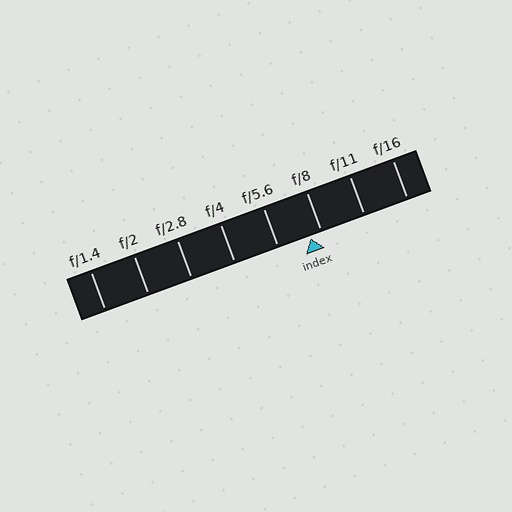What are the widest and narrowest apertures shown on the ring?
The widest aperture shown is f/1.4 and the narrowest is f/16.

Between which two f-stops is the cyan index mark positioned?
The index mark is between f/5.6 and f/8.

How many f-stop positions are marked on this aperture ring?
There are 8 f-stop positions marked.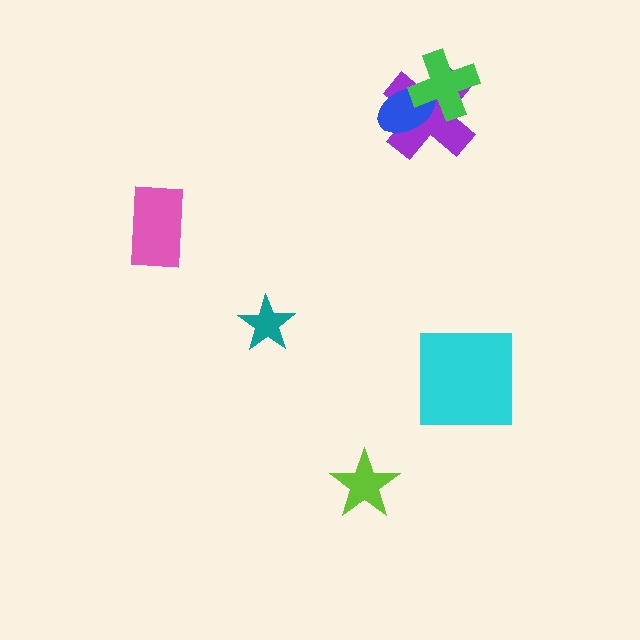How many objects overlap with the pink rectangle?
0 objects overlap with the pink rectangle.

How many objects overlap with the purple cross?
2 objects overlap with the purple cross.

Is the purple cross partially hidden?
Yes, it is partially covered by another shape.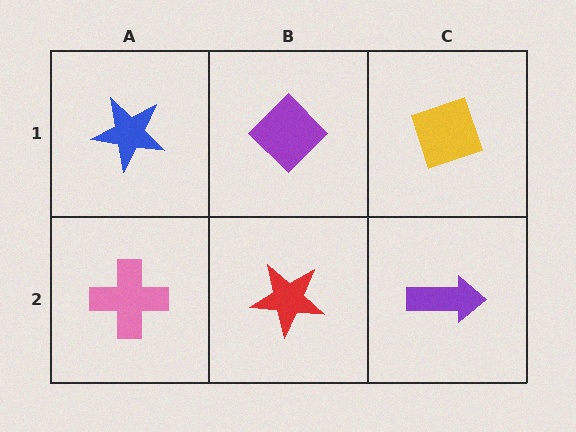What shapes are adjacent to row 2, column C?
A yellow diamond (row 1, column C), a red star (row 2, column B).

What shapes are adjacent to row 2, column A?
A blue star (row 1, column A), a red star (row 2, column B).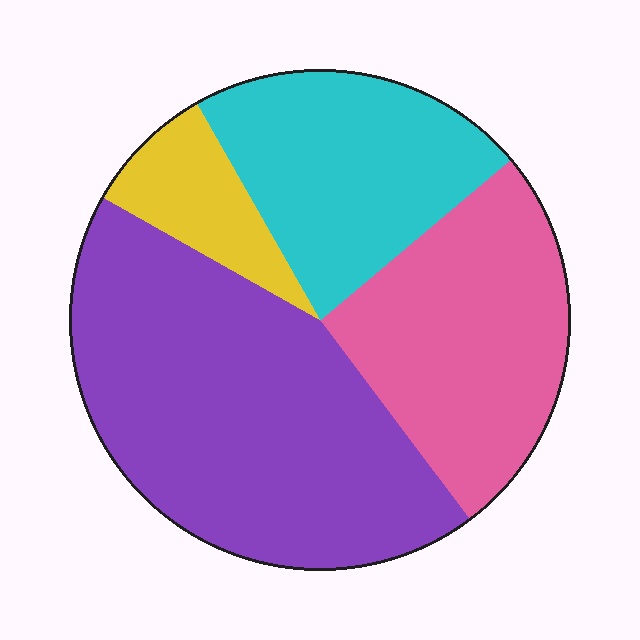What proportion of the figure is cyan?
Cyan takes up about one fifth (1/5) of the figure.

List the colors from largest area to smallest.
From largest to smallest: purple, pink, cyan, yellow.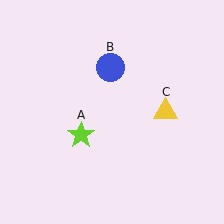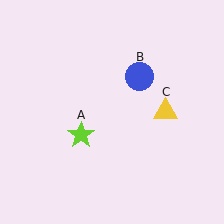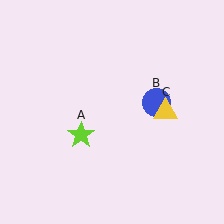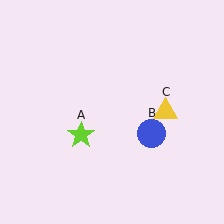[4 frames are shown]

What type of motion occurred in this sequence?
The blue circle (object B) rotated clockwise around the center of the scene.